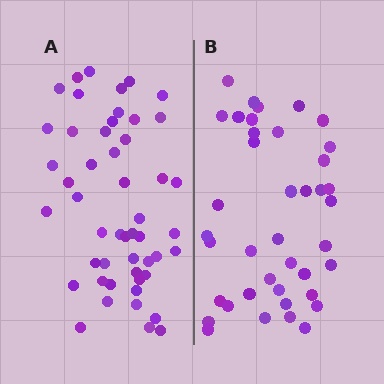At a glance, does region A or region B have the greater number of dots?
Region A (the left region) has more dots.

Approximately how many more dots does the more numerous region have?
Region A has roughly 10 or so more dots than region B.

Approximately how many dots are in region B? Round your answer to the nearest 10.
About 40 dots.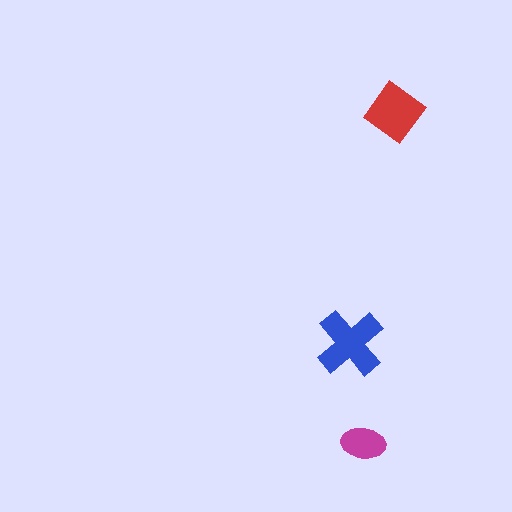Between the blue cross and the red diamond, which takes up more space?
The blue cross.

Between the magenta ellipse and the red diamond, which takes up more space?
The red diamond.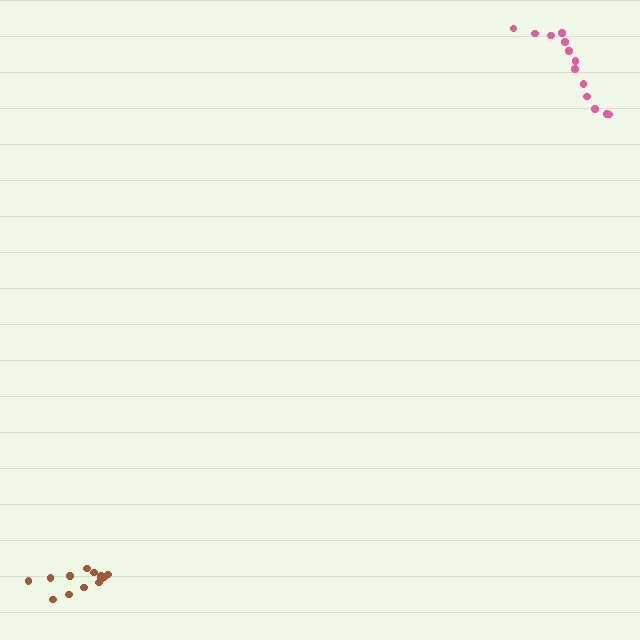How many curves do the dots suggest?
There are 2 distinct paths.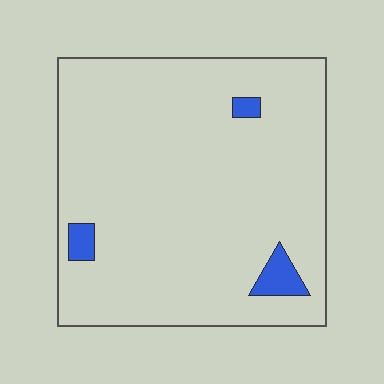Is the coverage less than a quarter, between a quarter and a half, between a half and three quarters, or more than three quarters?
Less than a quarter.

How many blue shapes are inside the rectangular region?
3.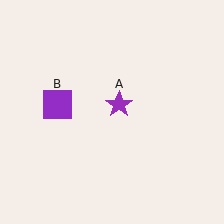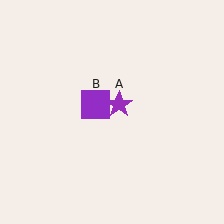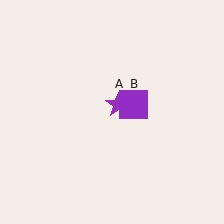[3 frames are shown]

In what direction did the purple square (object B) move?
The purple square (object B) moved right.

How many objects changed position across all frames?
1 object changed position: purple square (object B).